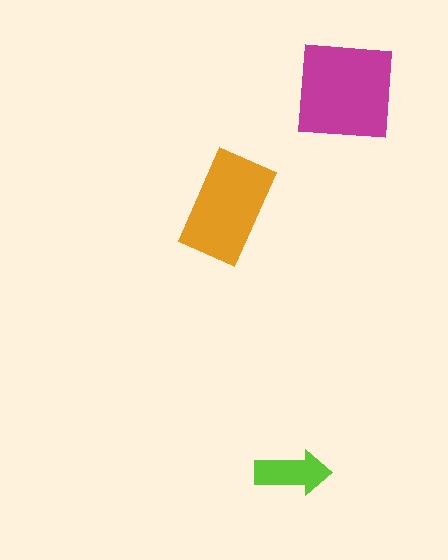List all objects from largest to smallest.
The magenta square, the orange rectangle, the lime arrow.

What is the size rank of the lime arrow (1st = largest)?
3rd.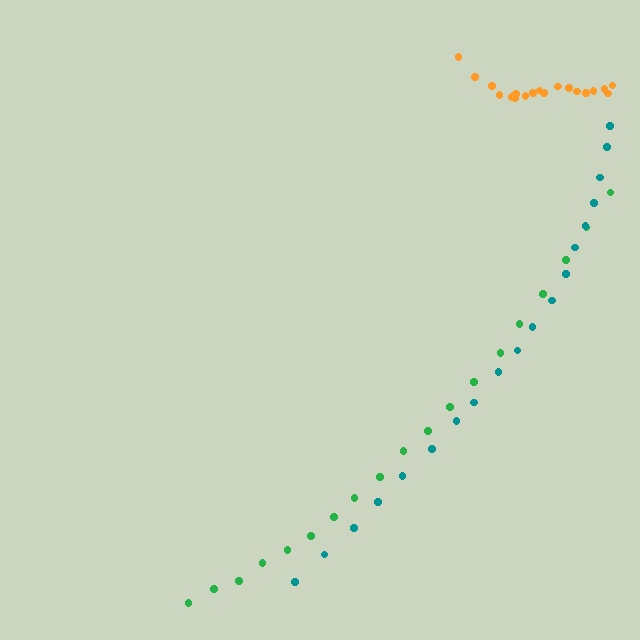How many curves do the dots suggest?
There are 3 distinct paths.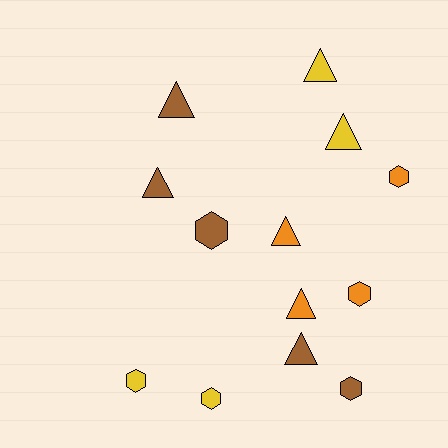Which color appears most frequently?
Brown, with 5 objects.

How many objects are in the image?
There are 13 objects.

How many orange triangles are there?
There are 2 orange triangles.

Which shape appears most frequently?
Triangle, with 7 objects.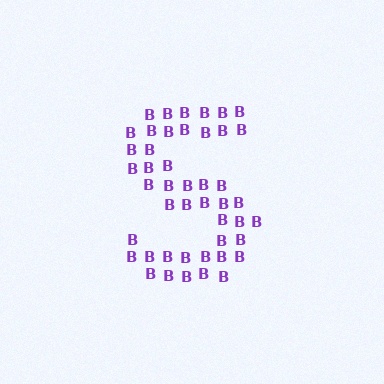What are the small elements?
The small elements are letter B's.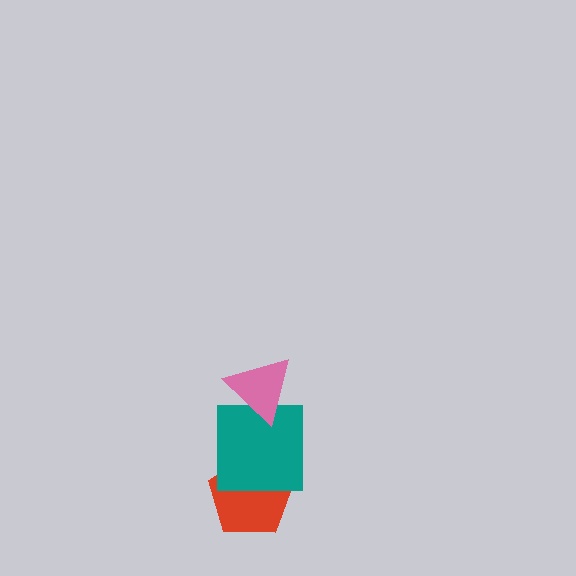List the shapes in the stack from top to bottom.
From top to bottom: the pink triangle, the teal square, the red pentagon.